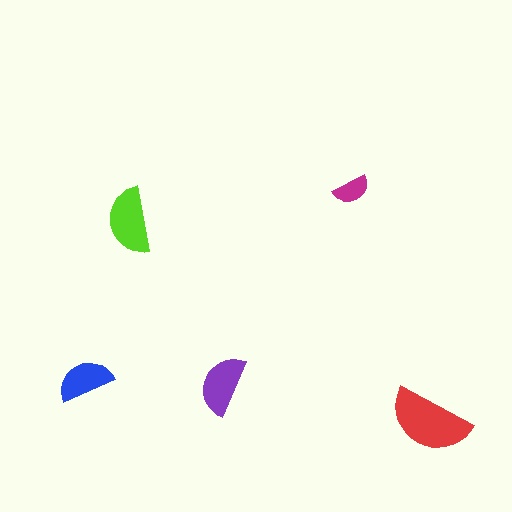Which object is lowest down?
The red semicircle is bottommost.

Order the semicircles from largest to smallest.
the red one, the lime one, the purple one, the blue one, the magenta one.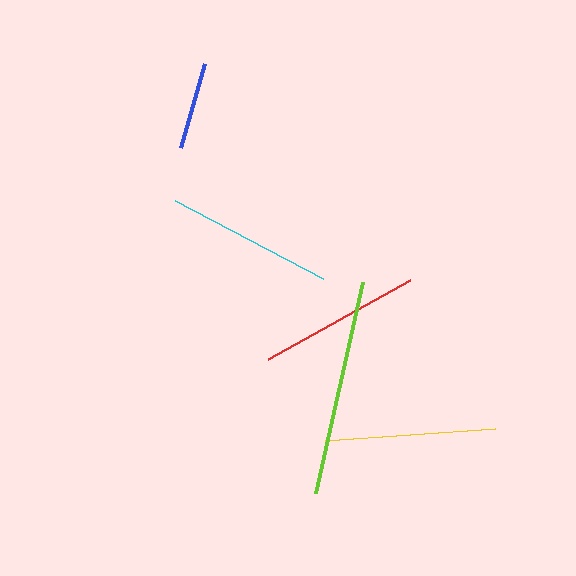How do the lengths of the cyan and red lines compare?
The cyan and red lines are approximately the same length.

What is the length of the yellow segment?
The yellow segment is approximately 170 pixels long.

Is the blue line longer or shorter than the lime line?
The lime line is longer than the blue line.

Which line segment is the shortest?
The blue line is the shortest at approximately 88 pixels.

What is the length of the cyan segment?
The cyan segment is approximately 168 pixels long.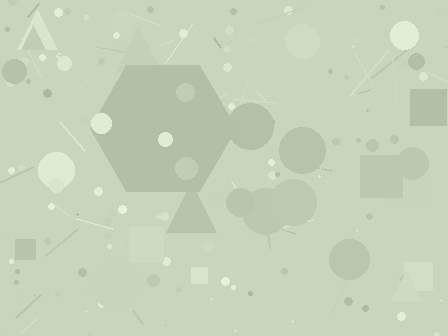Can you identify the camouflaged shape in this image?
The camouflaged shape is a hexagon.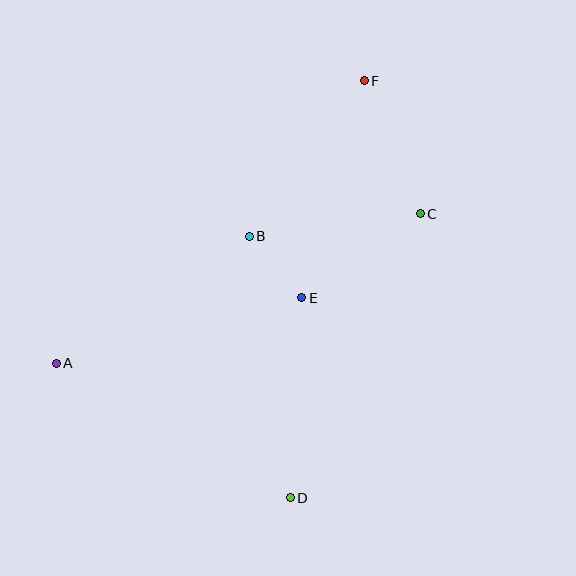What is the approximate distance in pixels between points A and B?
The distance between A and B is approximately 231 pixels.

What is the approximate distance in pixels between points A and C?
The distance between A and C is approximately 394 pixels.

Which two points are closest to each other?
Points B and E are closest to each other.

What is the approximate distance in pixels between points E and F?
The distance between E and F is approximately 226 pixels.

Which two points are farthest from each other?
Points D and F are farthest from each other.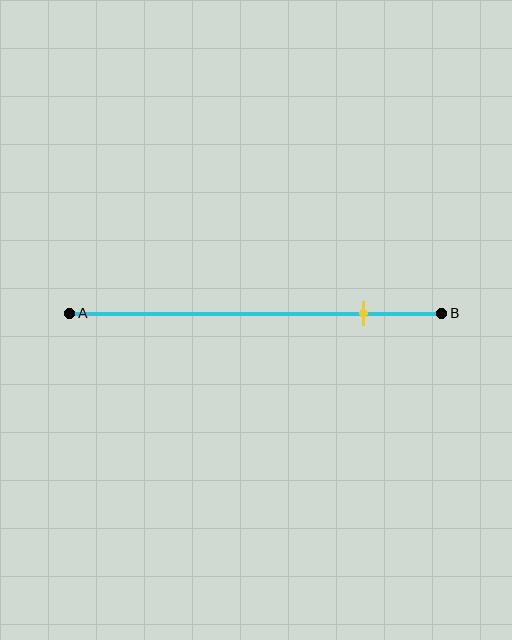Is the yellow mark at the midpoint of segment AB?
No, the mark is at about 80% from A, not at the 50% midpoint.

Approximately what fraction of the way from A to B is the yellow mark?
The yellow mark is approximately 80% of the way from A to B.